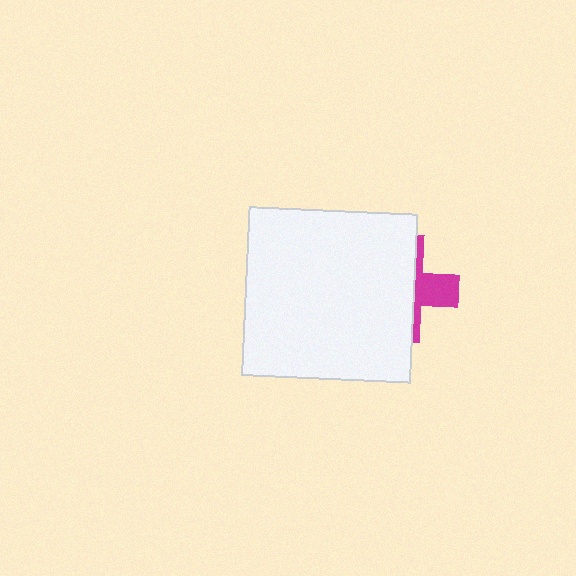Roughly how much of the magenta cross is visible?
A small part of it is visible (roughly 32%).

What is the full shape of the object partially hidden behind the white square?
The partially hidden object is a magenta cross.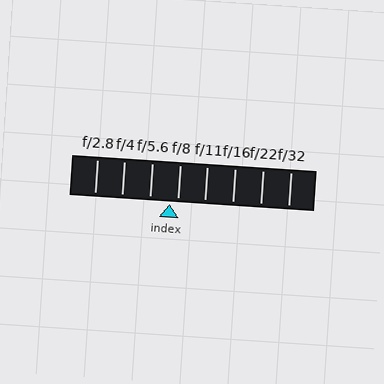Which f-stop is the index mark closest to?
The index mark is closest to f/8.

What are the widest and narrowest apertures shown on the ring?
The widest aperture shown is f/2.8 and the narrowest is f/32.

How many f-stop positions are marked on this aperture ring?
There are 8 f-stop positions marked.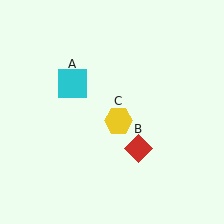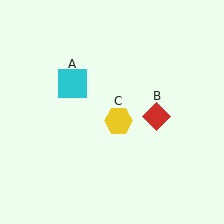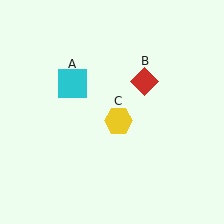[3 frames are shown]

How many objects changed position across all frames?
1 object changed position: red diamond (object B).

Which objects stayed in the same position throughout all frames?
Cyan square (object A) and yellow hexagon (object C) remained stationary.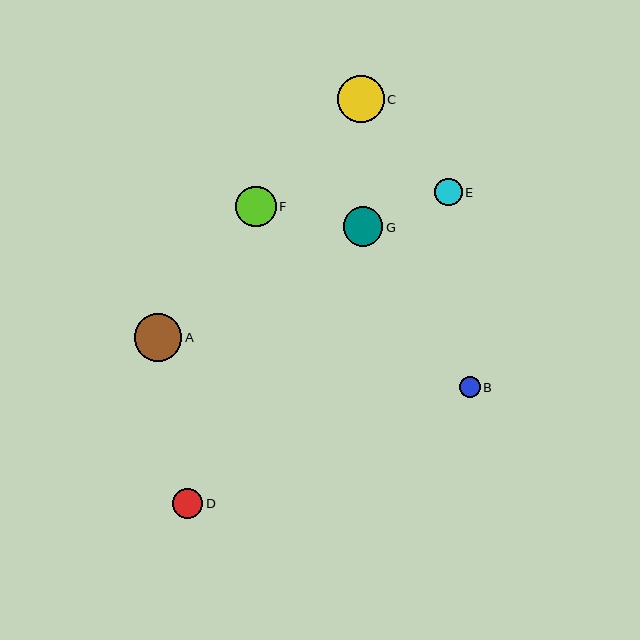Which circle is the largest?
Circle A is the largest with a size of approximately 48 pixels.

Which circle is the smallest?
Circle B is the smallest with a size of approximately 21 pixels.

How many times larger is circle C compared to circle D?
Circle C is approximately 1.5 times the size of circle D.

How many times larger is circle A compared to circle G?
Circle A is approximately 1.2 times the size of circle G.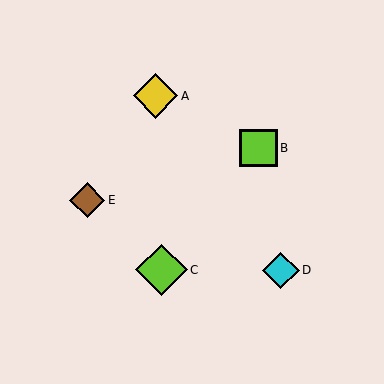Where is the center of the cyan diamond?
The center of the cyan diamond is at (281, 270).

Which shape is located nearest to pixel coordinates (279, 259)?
The cyan diamond (labeled D) at (281, 270) is nearest to that location.